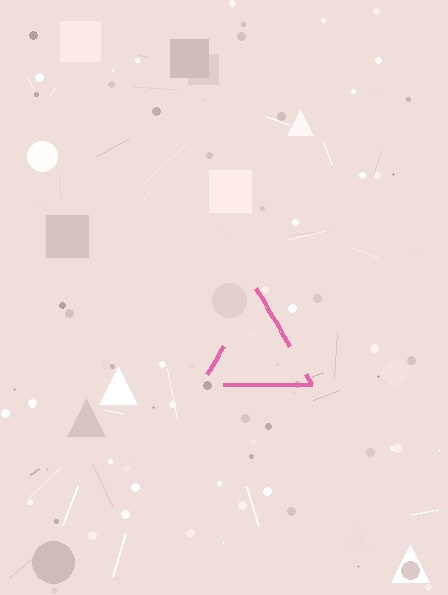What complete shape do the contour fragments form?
The contour fragments form a triangle.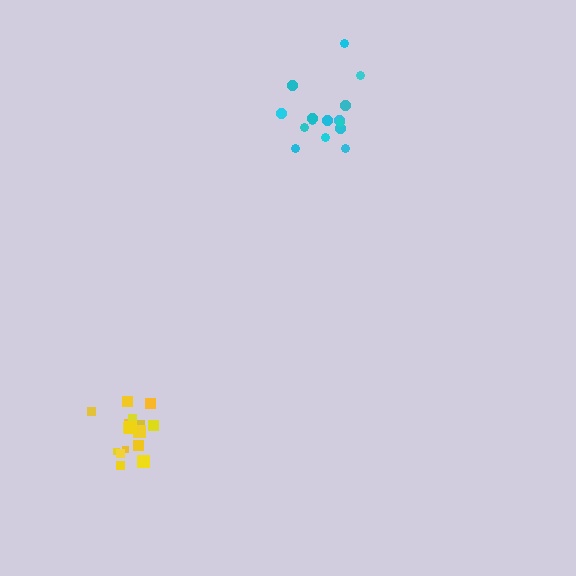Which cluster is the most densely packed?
Yellow.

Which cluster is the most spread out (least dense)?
Cyan.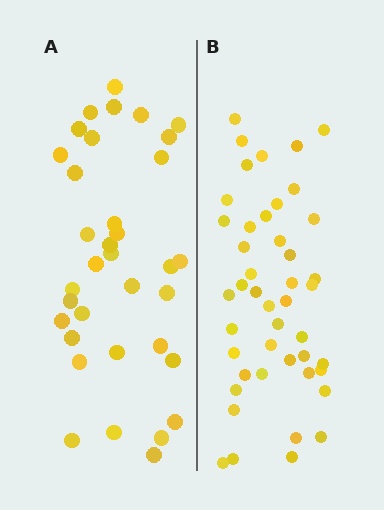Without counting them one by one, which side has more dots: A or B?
Region B (the right region) has more dots.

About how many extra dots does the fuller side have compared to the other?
Region B has roughly 10 or so more dots than region A.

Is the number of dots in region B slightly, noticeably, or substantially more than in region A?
Region B has noticeably more, but not dramatically so. The ratio is roughly 1.3 to 1.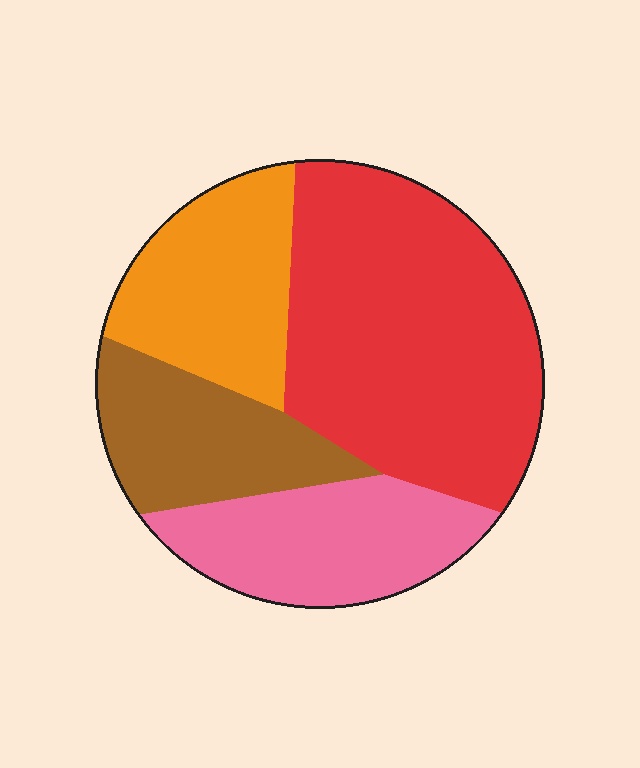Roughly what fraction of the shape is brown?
Brown covers roughly 15% of the shape.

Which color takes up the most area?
Red, at roughly 45%.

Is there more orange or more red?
Red.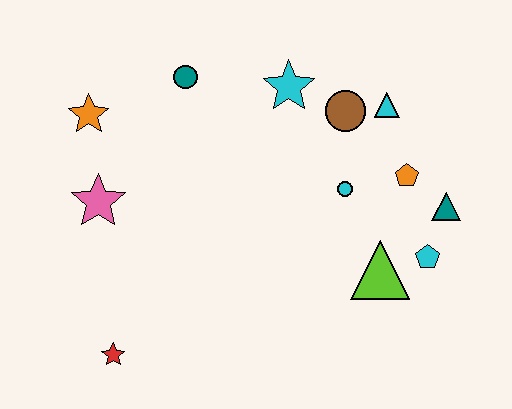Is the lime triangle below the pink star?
Yes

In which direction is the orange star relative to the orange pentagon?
The orange star is to the left of the orange pentagon.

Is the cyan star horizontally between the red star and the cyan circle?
Yes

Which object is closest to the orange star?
The pink star is closest to the orange star.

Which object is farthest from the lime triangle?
The orange star is farthest from the lime triangle.